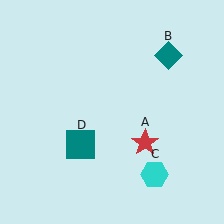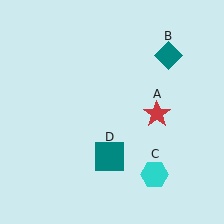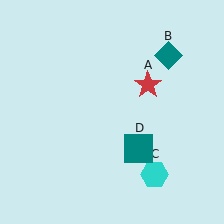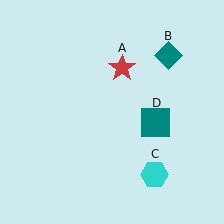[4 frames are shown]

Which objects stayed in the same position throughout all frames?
Teal diamond (object B) and cyan hexagon (object C) remained stationary.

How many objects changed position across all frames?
2 objects changed position: red star (object A), teal square (object D).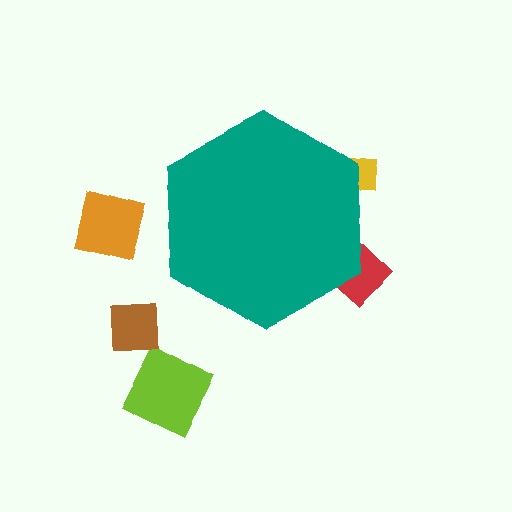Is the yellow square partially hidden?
Yes, the yellow square is partially hidden behind the teal hexagon.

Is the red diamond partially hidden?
Yes, the red diamond is partially hidden behind the teal hexagon.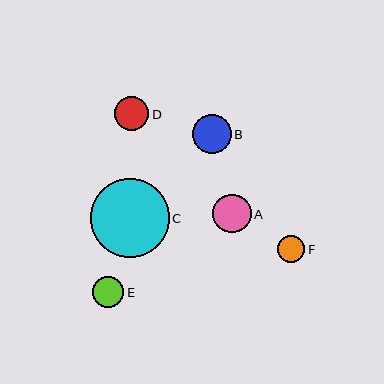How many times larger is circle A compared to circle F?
Circle A is approximately 1.4 times the size of circle F.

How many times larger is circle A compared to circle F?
Circle A is approximately 1.4 times the size of circle F.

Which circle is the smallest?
Circle F is the smallest with a size of approximately 27 pixels.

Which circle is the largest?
Circle C is the largest with a size of approximately 79 pixels.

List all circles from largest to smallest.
From largest to smallest: C, B, A, D, E, F.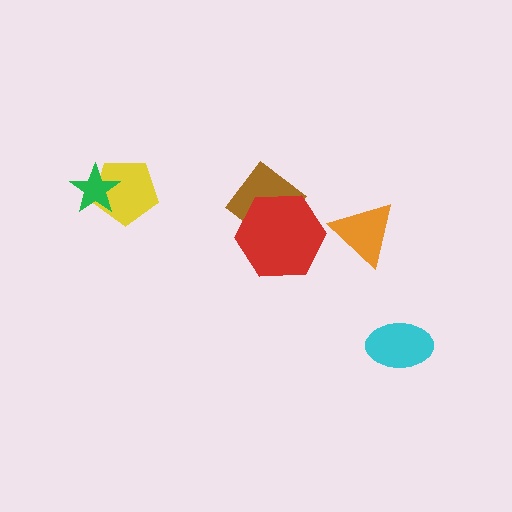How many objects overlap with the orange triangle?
0 objects overlap with the orange triangle.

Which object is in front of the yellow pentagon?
The green star is in front of the yellow pentagon.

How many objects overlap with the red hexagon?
1 object overlaps with the red hexagon.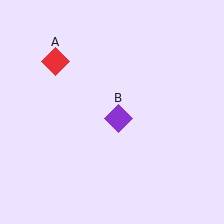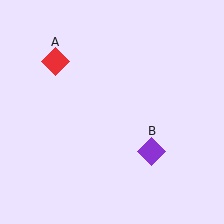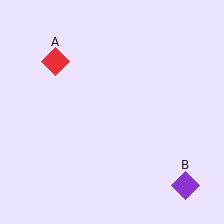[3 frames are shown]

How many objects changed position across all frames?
1 object changed position: purple diamond (object B).